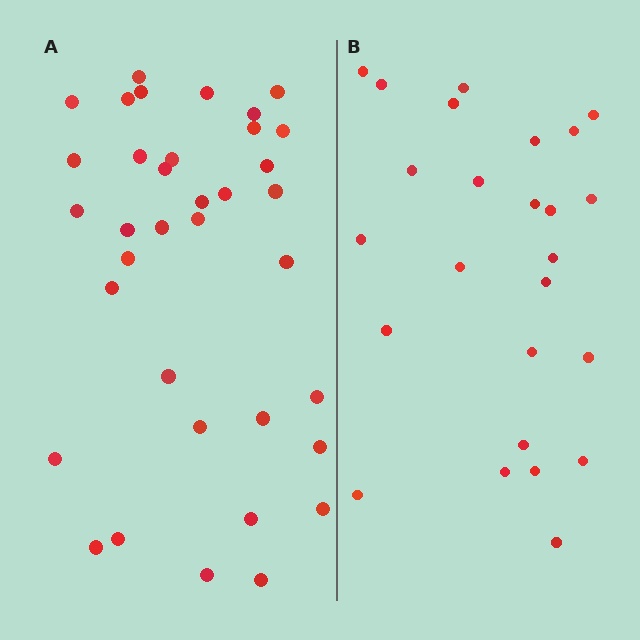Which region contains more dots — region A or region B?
Region A (the left region) has more dots.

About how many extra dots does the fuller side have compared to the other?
Region A has roughly 12 or so more dots than region B.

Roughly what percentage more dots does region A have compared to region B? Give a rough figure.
About 45% more.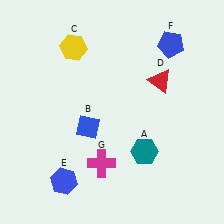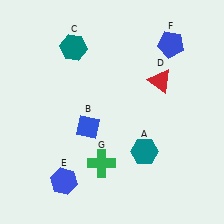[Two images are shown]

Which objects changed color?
C changed from yellow to teal. G changed from magenta to green.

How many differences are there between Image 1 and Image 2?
There are 2 differences between the two images.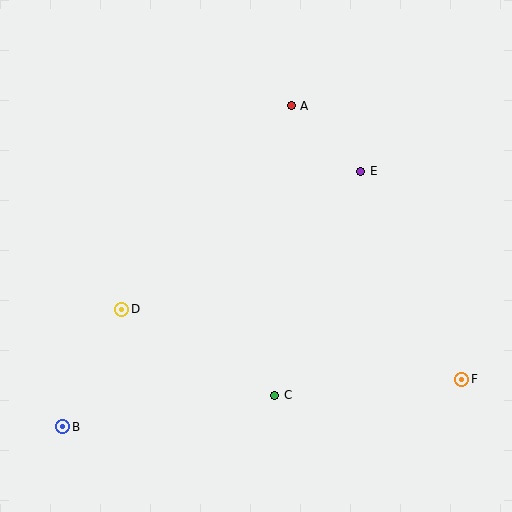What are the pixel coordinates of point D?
Point D is at (122, 309).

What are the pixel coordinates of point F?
Point F is at (462, 379).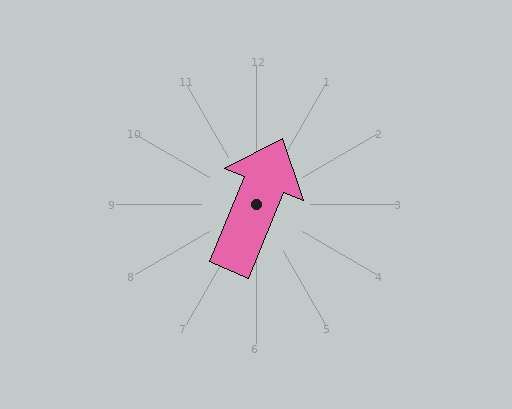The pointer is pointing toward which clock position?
Roughly 1 o'clock.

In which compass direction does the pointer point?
North.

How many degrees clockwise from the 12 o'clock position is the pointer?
Approximately 22 degrees.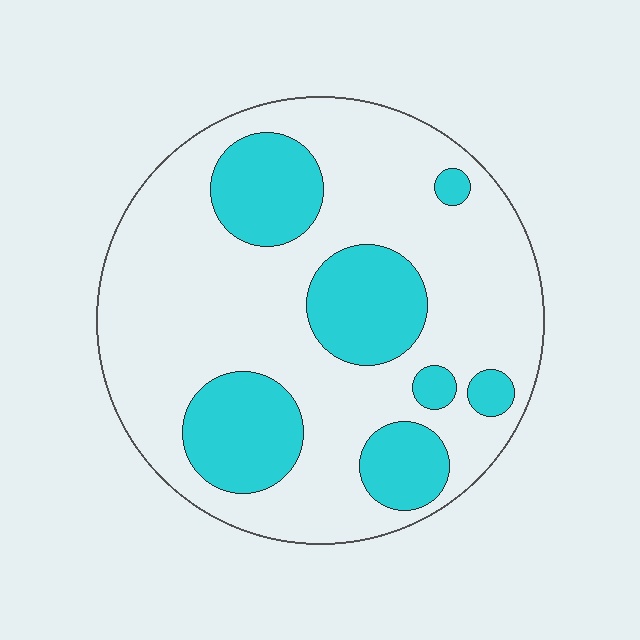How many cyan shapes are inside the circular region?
7.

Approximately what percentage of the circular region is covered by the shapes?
Approximately 30%.